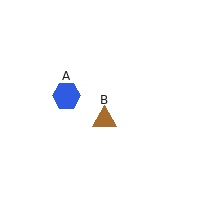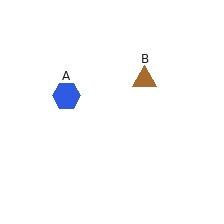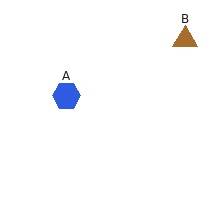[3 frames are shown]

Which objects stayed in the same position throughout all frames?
Blue hexagon (object A) remained stationary.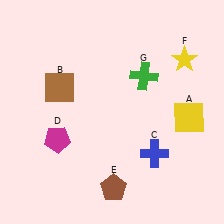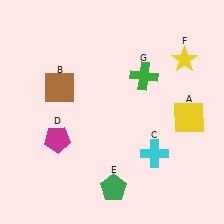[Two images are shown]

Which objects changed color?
C changed from blue to cyan. E changed from brown to green.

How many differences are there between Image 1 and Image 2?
There are 2 differences between the two images.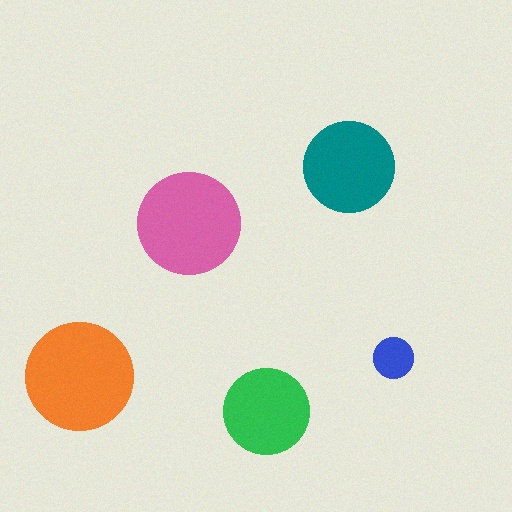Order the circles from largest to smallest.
the orange one, the pink one, the teal one, the green one, the blue one.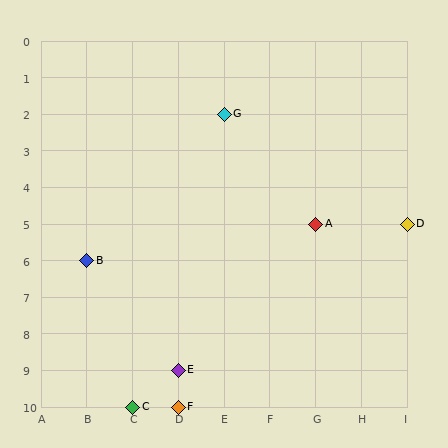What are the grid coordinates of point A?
Point A is at grid coordinates (G, 5).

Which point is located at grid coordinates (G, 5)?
Point A is at (G, 5).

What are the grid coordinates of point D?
Point D is at grid coordinates (I, 5).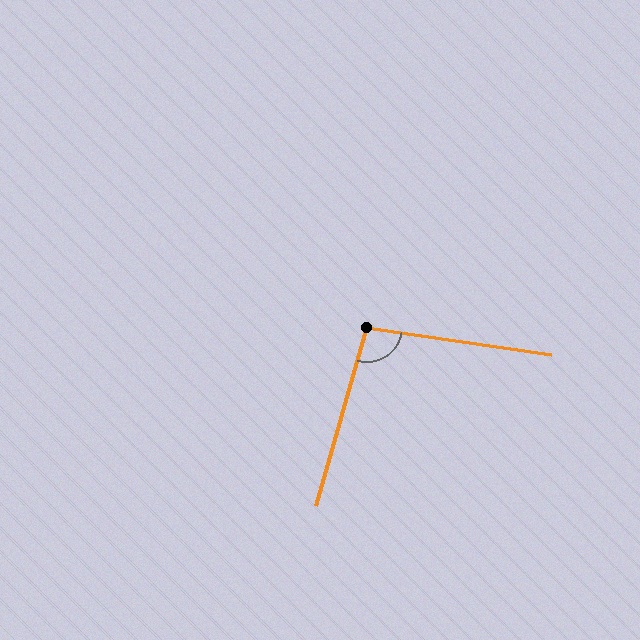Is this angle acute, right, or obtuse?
It is obtuse.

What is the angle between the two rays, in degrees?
Approximately 98 degrees.